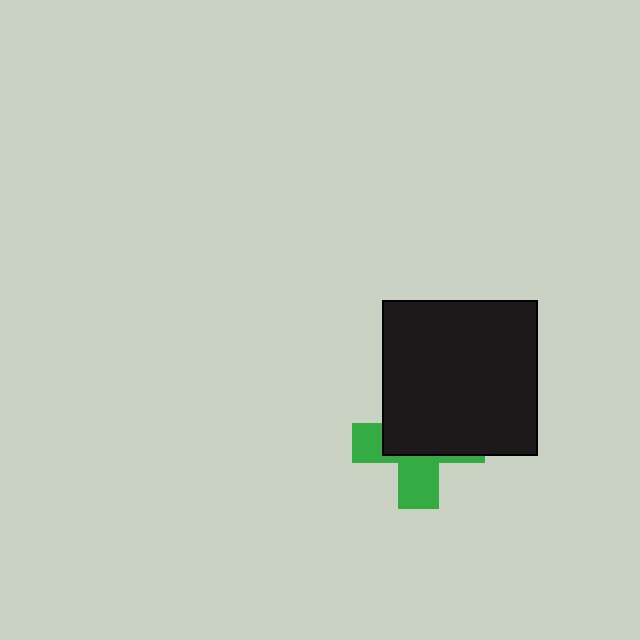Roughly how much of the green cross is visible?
A small part of it is visible (roughly 43%).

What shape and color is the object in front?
The object in front is a black square.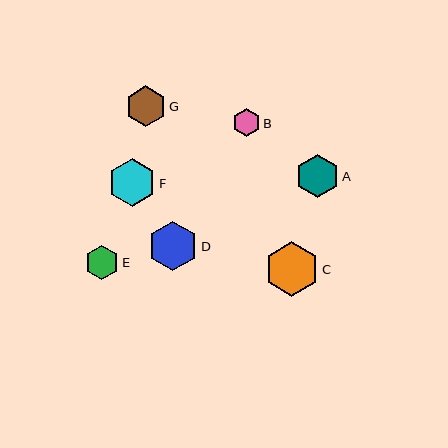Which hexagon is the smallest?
Hexagon B is the smallest with a size of approximately 28 pixels.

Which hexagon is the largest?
Hexagon C is the largest with a size of approximately 54 pixels.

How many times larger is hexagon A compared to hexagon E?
Hexagon A is approximately 1.3 times the size of hexagon E.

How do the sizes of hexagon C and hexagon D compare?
Hexagon C and hexagon D are approximately the same size.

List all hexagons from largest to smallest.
From largest to smallest: C, D, F, A, G, E, B.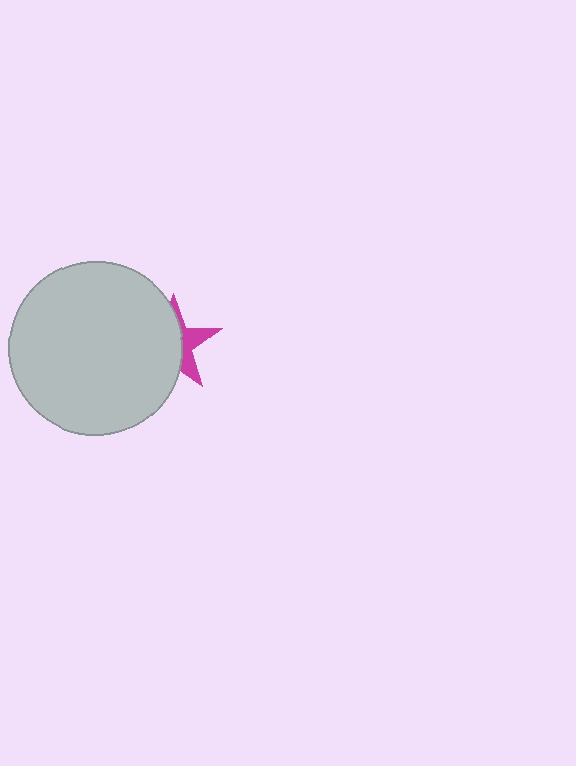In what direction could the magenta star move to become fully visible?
The magenta star could move right. That would shift it out from behind the light gray circle entirely.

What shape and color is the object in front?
The object in front is a light gray circle.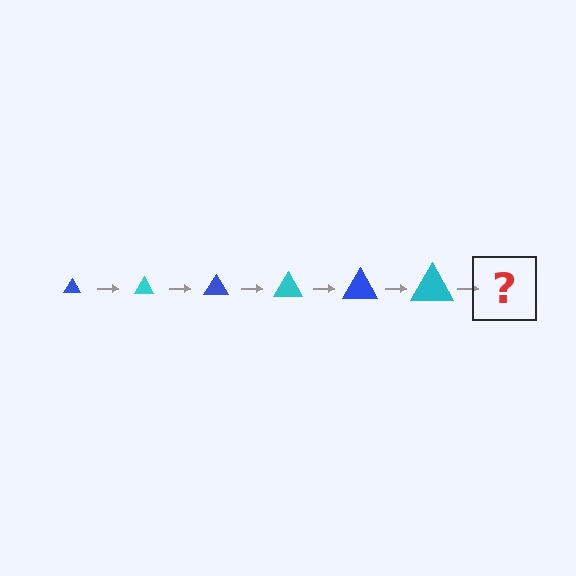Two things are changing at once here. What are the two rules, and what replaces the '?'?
The two rules are that the triangle grows larger each step and the color cycles through blue and cyan. The '?' should be a blue triangle, larger than the previous one.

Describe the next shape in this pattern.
It should be a blue triangle, larger than the previous one.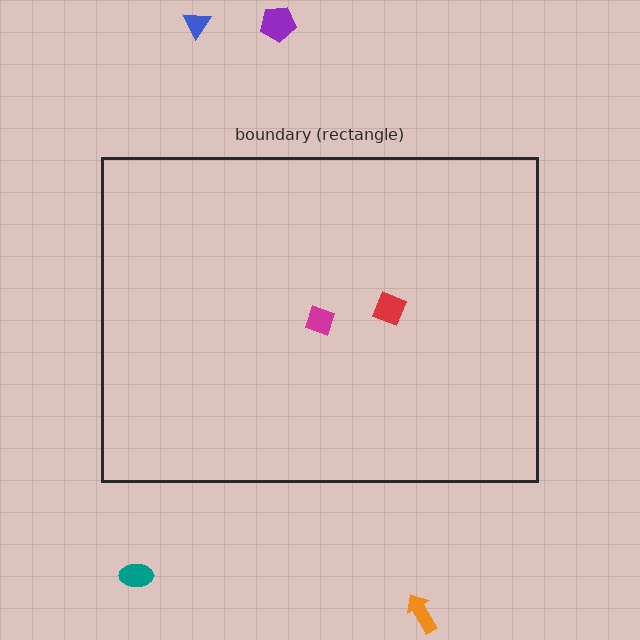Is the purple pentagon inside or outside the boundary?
Outside.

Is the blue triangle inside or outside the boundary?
Outside.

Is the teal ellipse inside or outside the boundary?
Outside.